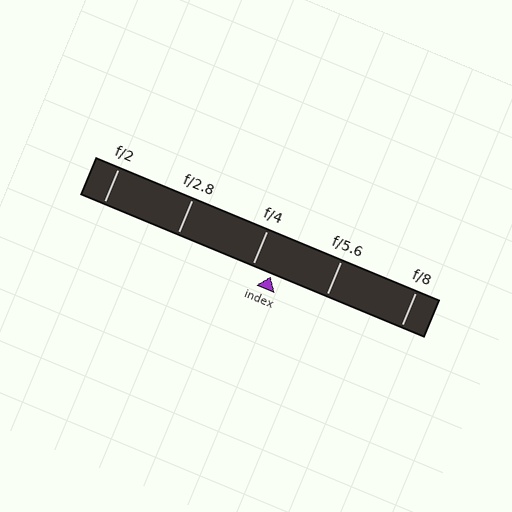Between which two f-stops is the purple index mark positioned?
The index mark is between f/4 and f/5.6.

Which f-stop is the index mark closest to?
The index mark is closest to f/4.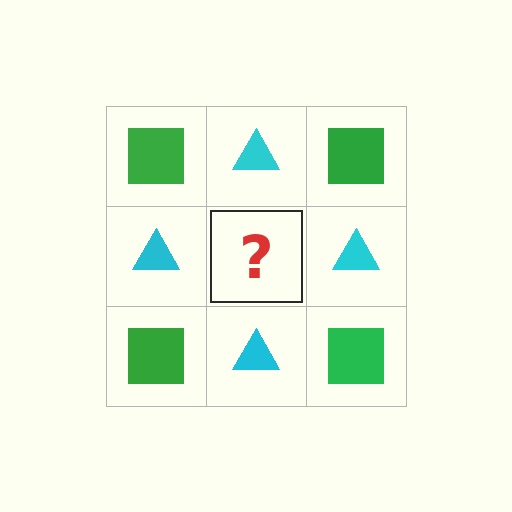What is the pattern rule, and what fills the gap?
The rule is that it alternates green square and cyan triangle in a checkerboard pattern. The gap should be filled with a green square.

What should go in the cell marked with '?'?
The missing cell should contain a green square.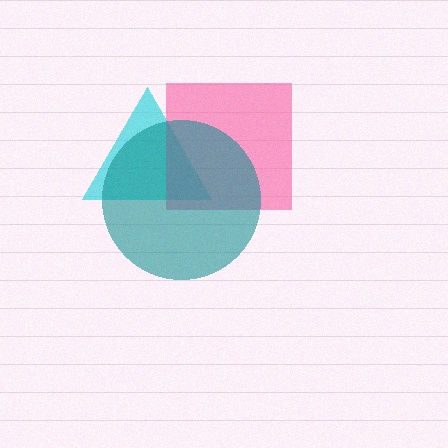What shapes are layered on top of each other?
The layered shapes are: a cyan triangle, a pink square, a teal circle.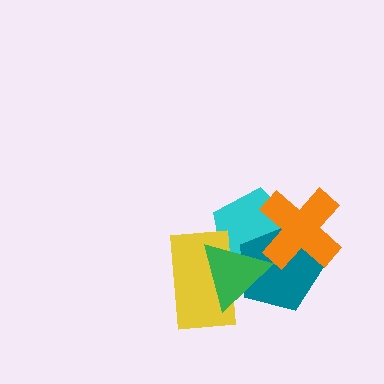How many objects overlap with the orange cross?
2 objects overlap with the orange cross.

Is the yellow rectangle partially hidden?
Yes, it is partially covered by another shape.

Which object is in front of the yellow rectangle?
The green triangle is in front of the yellow rectangle.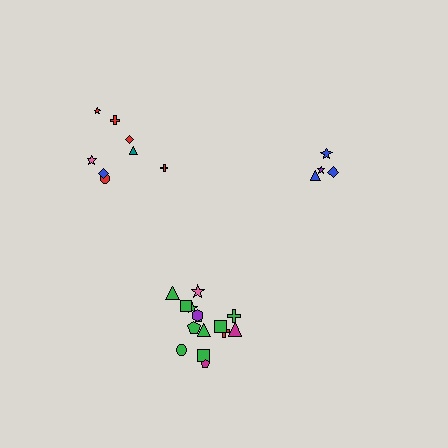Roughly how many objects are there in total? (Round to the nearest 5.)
Roughly 25 objects in total.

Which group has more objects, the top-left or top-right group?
The top-left group.